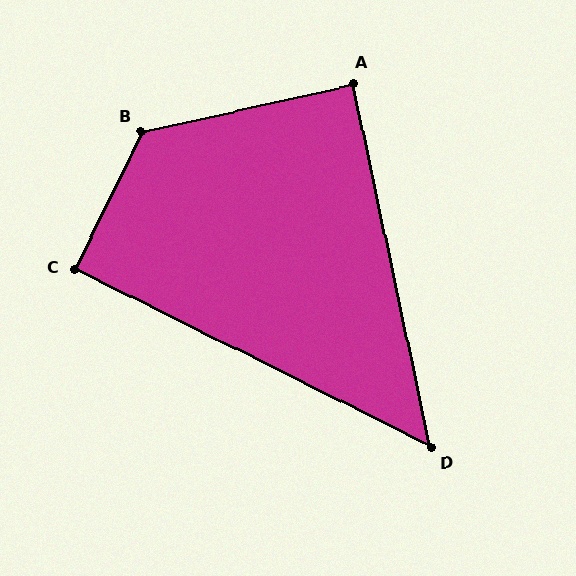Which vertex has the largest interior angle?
B, at approximately 128 degrees.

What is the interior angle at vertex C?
Approximately 91 degrees (approximately right).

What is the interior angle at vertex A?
Approximately 89 degrees (approximately right).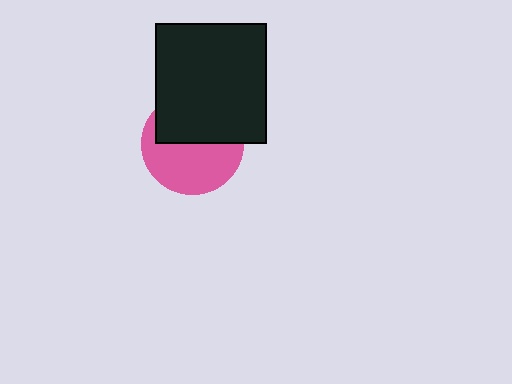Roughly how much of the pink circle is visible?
About half of it is visible (roughly 55%).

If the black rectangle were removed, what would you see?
You would see the complete pink circle.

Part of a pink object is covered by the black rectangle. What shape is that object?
It is a circle.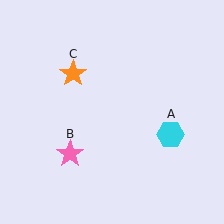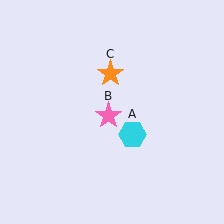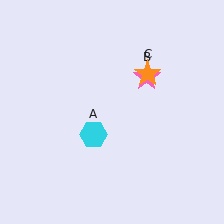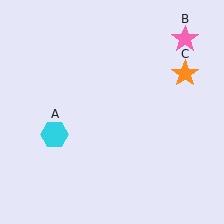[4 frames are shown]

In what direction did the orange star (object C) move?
The orange star (object C) moved right.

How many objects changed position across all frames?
3 objects changed position: cyan hexagon (object A), pink star (object B), orange star (object C).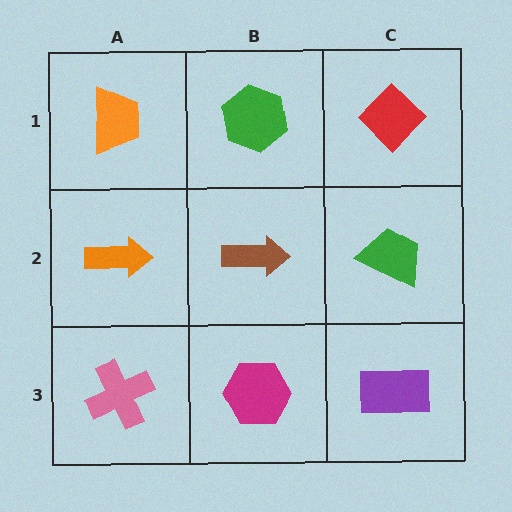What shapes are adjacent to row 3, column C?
A green trapezoid (row 2, column C), a magenta hexagon (row 3, column B).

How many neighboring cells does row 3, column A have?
2.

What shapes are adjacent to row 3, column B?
A brown arrow (row 2, column B), a pink cross (row 3, column A), a purple rectangle (row 3, column C).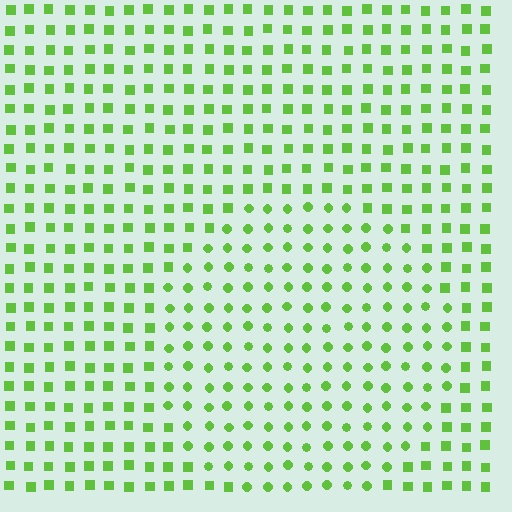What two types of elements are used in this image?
The image uses circles inside the circle region and squares outside it.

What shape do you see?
I see a circle.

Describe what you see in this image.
The image is filled with small lime elements arranged in a uniform grid. A circle-shaped region contains circles, while the surrounding area contains squares. The boundary is defined purely by the change in element shape.